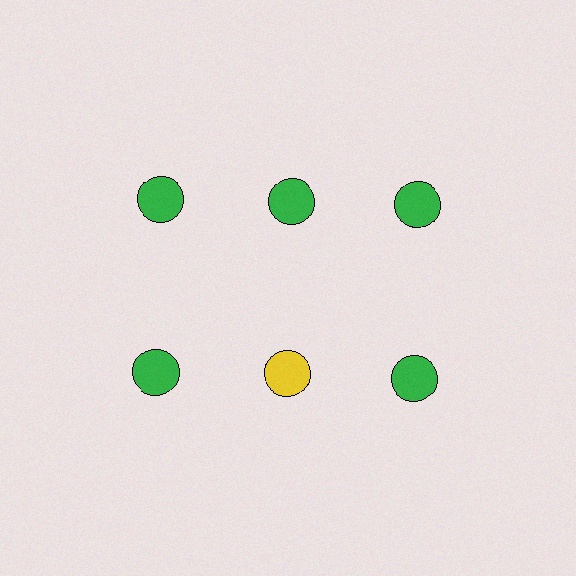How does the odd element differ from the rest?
It has a different color: yellow instead of green.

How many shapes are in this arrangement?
There are 6 shapes arranged in a grid pattern.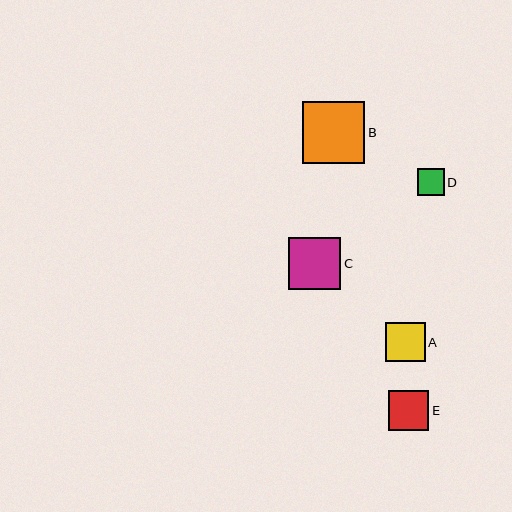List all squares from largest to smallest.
From largest to smallest: B, C, E, A, D.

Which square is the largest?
Square B is the largest with a size of approximately 62 pixels.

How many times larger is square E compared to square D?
Square E is approximately 1.5 times the size of square D.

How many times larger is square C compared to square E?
Square C is approximately 1.3 times the size of square E.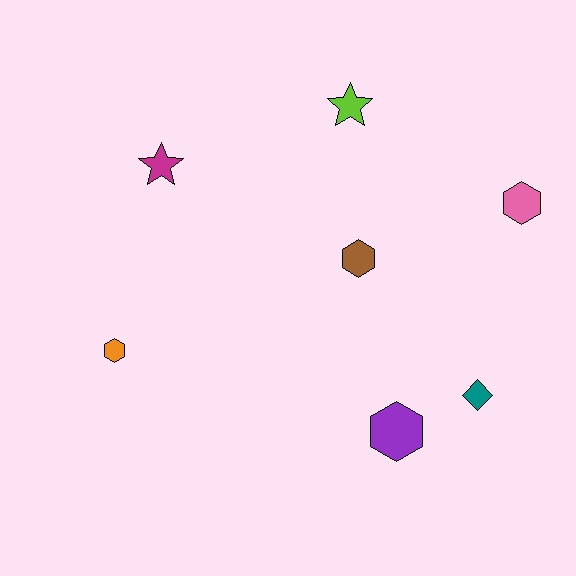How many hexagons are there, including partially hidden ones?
There are 4 hexagons.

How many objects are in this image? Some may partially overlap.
There are 7 objects.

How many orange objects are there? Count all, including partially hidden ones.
There is 1 orange object.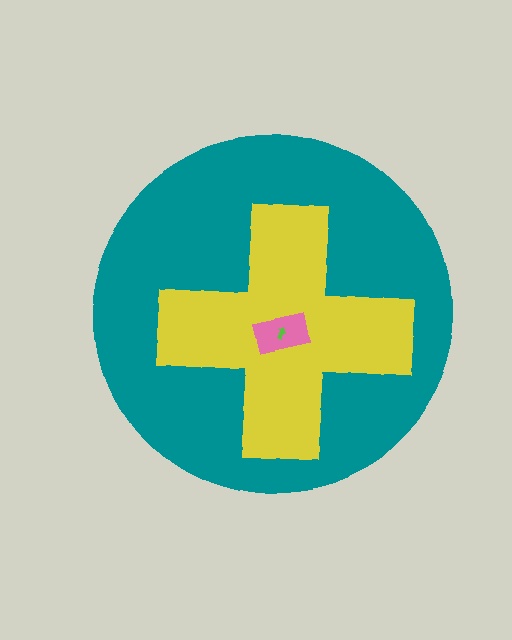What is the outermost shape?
The teal circle.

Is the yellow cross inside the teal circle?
Yes.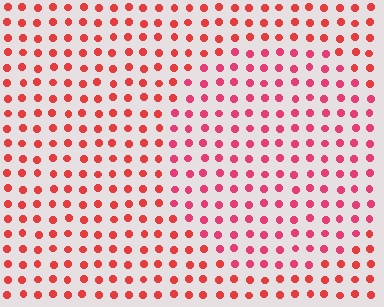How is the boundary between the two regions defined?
The boundary is defined purely by a slight shift in hue (about 20 degrees). Spacing, size, and orientation are identical on both sides.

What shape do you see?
I see a circle.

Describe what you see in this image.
The image is filled with small red elements in a uniform arrangement. A circle-shaped region is visible where the elements are tinted to a slightly different hue, forming a subtle color boundary.